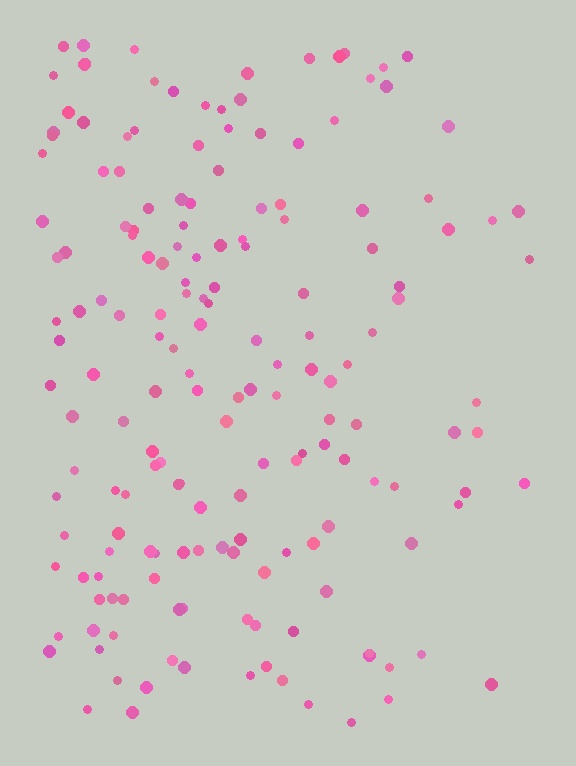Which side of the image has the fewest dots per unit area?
The right.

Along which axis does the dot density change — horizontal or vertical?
Horizontal.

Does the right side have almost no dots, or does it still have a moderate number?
Still a moderate number, just noticeably fewer than the left.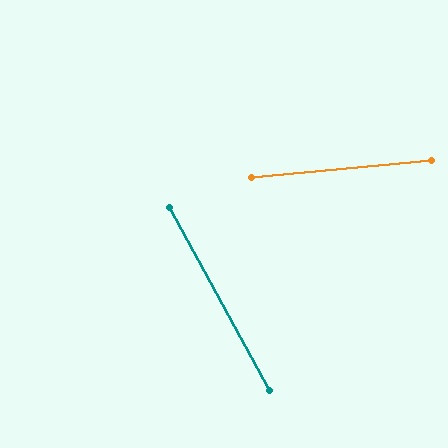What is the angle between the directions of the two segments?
Approximately 67 degrees.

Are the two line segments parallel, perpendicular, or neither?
Neither parallel nor perpendicular — they differ by about 67°.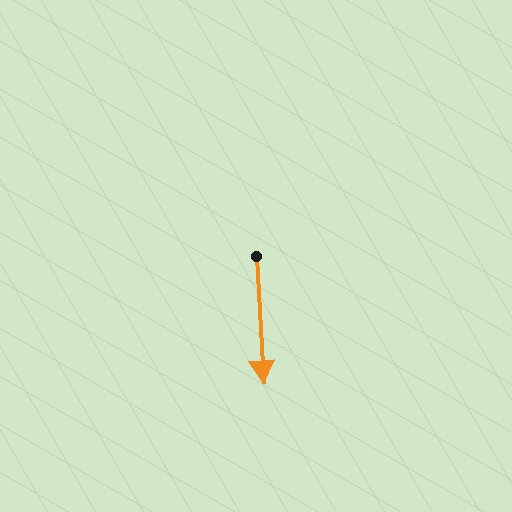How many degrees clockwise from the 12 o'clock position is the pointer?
Approximately 177 degrees.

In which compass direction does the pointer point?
South.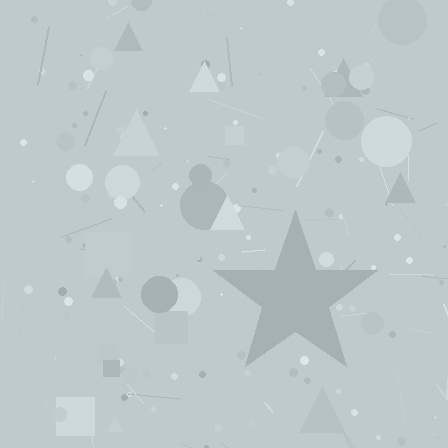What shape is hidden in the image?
A star is hidden in the image.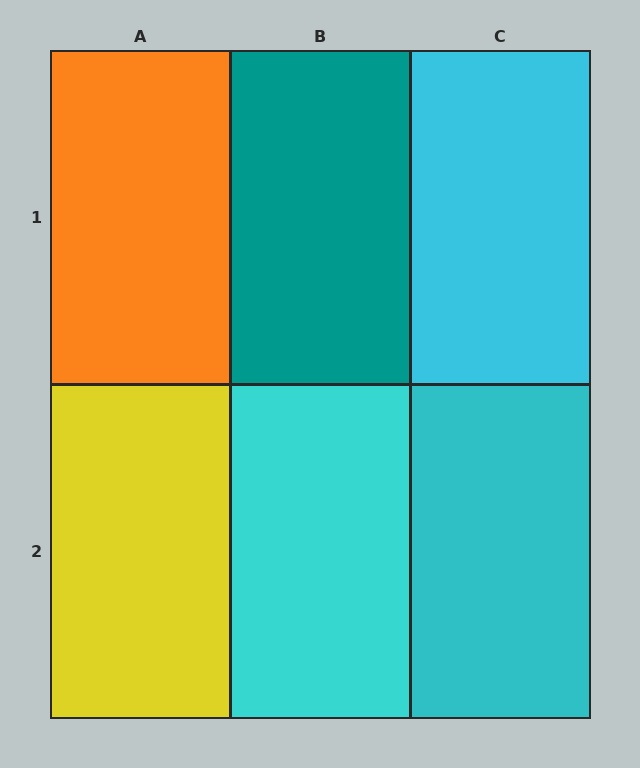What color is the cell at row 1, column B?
Teal.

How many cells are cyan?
3 cells are cyan.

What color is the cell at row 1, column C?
Cyan.